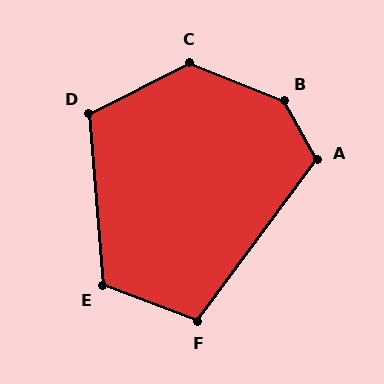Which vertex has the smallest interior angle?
F, at approximately 106 degrees.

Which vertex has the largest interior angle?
B, at approximately 142 degrees.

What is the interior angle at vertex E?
Approximately 115 degrees (obtuse).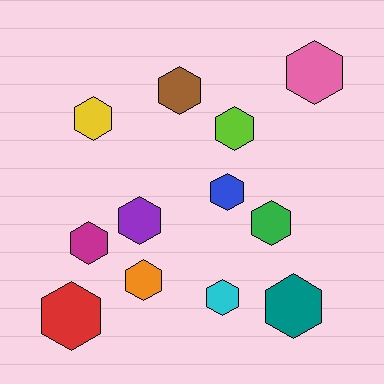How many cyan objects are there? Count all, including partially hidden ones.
There is 1 cyan object.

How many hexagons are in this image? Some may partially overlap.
There are 12 hexagons.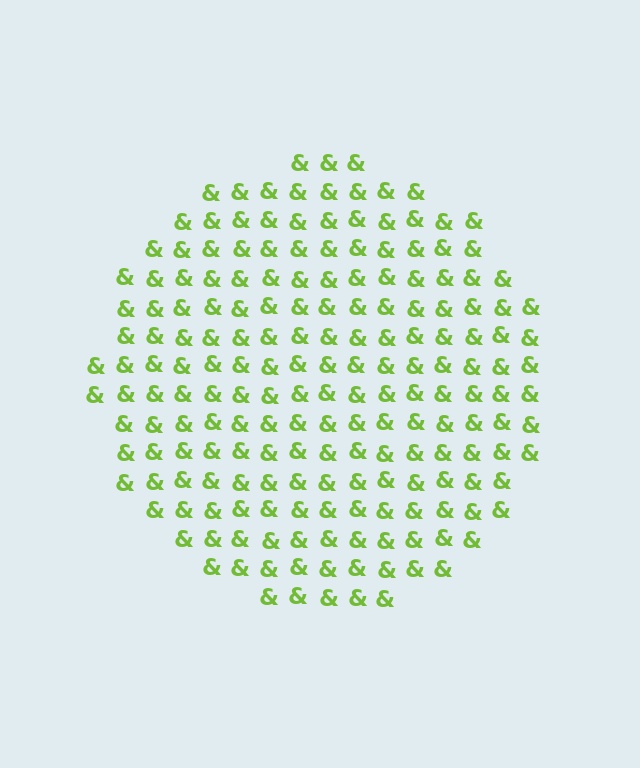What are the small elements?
The small elements are ampersands.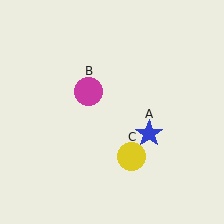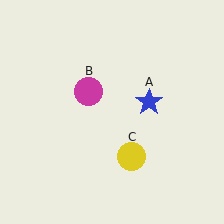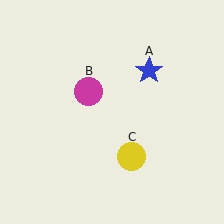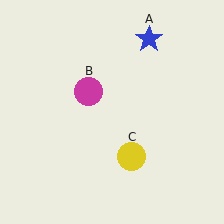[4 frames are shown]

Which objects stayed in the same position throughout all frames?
Magenta circle (object B) and yellow circle (object C) remained stationary.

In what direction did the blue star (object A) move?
The blue star (object A) moved up.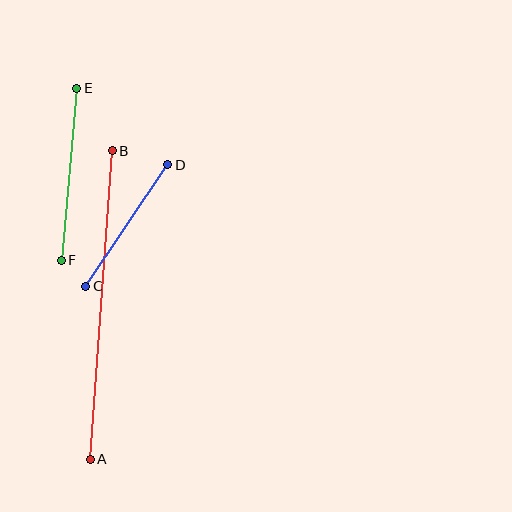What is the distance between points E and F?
The distance is approximately 173 pixels.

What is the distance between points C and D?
The distance is approximately 147 pixels.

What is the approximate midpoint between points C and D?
The midpoint is at approximately (127, 226) pixels.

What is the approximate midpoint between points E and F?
The midpoint is at approximately (69, 174) pixels.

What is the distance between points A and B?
The distance is approximately 309 pixels.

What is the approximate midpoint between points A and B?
The midpoint is at approximately (101, 305) pixels.